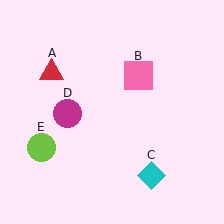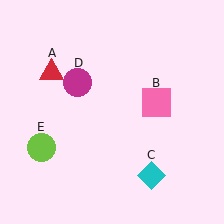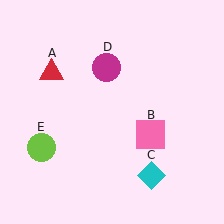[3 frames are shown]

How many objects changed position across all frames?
2 objects changed position: pink square (object B), magenta circle (object D).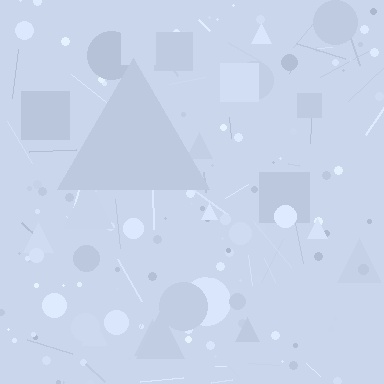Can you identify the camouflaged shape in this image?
The camouflaged shape is a triangle.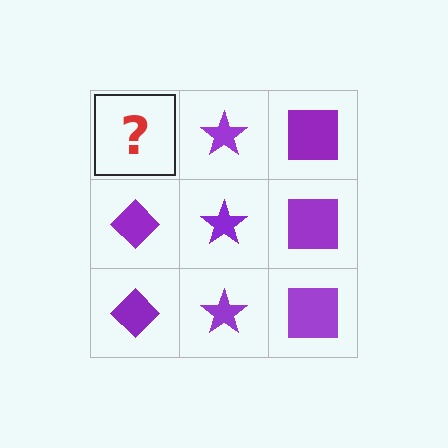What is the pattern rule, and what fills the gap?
The rule is that each column has a consistent shape. The gap should be filled with a purple diamond.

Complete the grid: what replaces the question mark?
The question mark should be replaced with a purple diamond.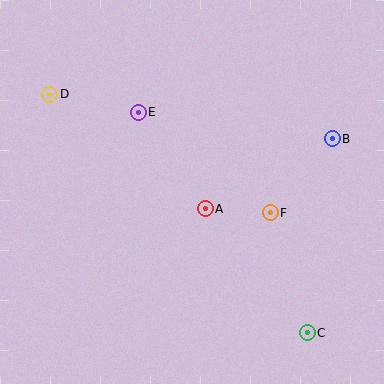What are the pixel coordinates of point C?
Point C is at (307, 333).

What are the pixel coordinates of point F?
Point F is at (270, 213).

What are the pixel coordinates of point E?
Point E is at (138, 112).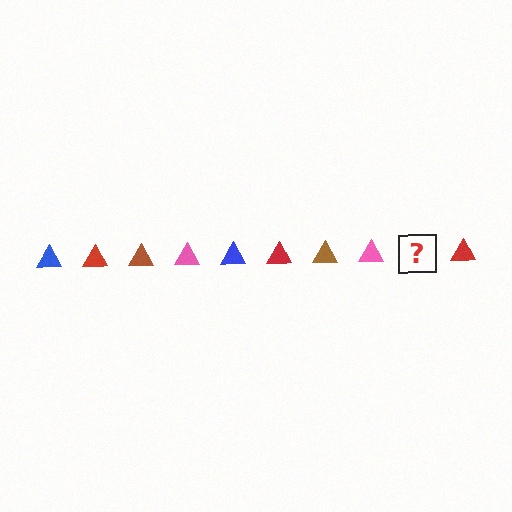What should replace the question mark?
The question mark should be replaced with a blue triangle.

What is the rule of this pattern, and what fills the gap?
The rule is that the pattern cycles through blue, red, brown, pink triangles. The gap should be filled with a blue triangle.